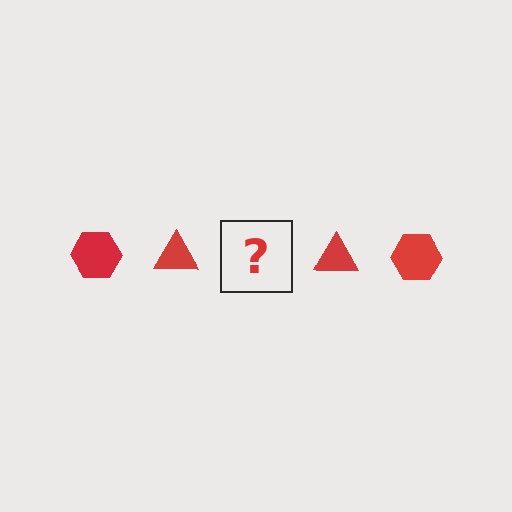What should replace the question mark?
The question mark should be replaced with a red hexagon.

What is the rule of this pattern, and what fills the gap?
The rule is that the pattern cycles through hexagon, triangle shapes in red. The gap should be filled with a red hexagon.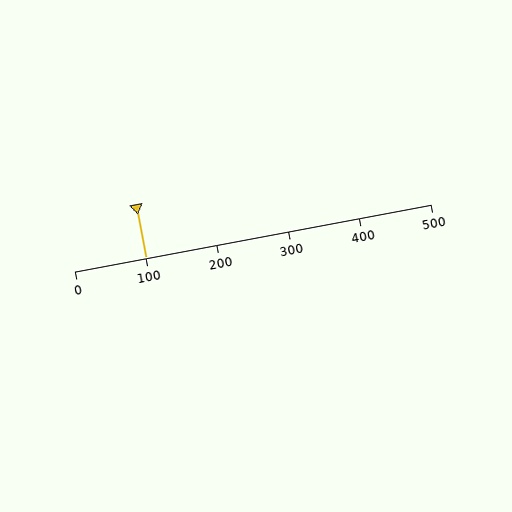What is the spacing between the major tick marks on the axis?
The major ticks are spaced 100 apart.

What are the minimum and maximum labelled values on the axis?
The axis runs from 0 to 500.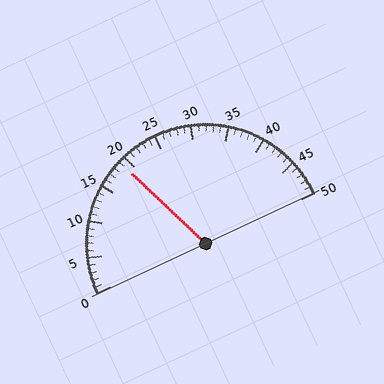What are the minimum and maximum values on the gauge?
The gauge ranges from 0 to 50.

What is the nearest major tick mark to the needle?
The nearest major tick mark is 20.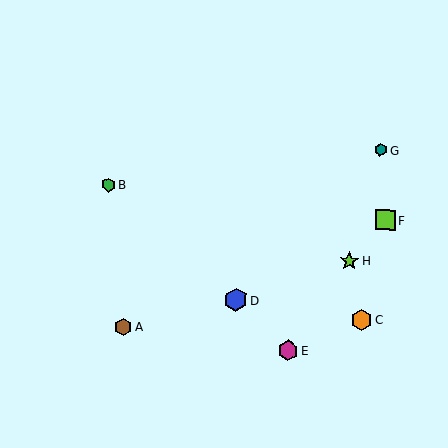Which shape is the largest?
The blue hexagon (labeled D) is the largest.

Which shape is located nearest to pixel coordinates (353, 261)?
The lime star (labeled H) at (350, 261) is nearest to that location.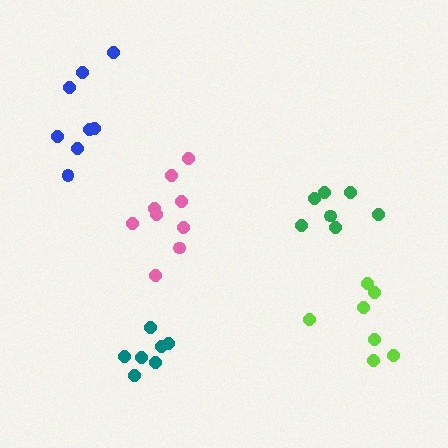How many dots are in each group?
Group 1: 9 dots, Group 2: 7 dots, Group 3: 8 dots, Group 4: 7 dots, Group 5: 7 dots (38 total).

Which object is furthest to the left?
The blue cluster is leftmost.